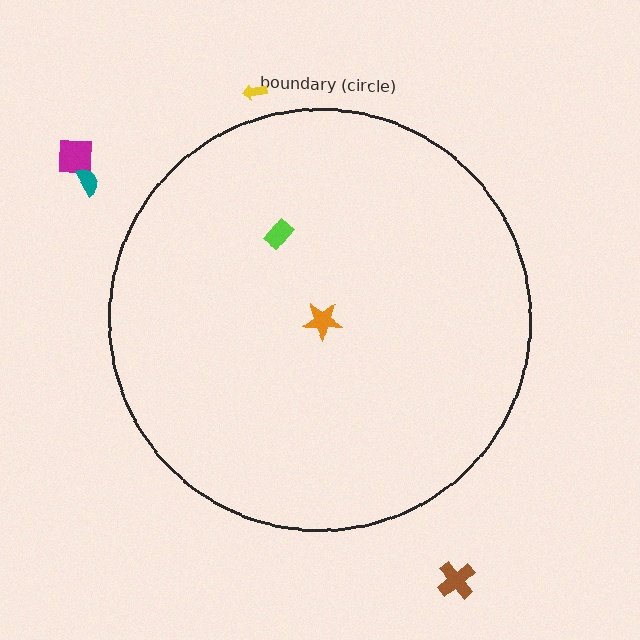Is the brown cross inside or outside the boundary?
Outside.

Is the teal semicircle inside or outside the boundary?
Outside.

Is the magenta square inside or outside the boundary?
Outside.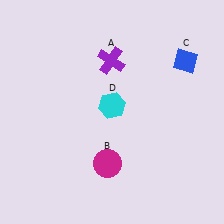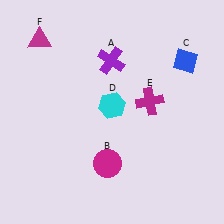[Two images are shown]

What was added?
A magenta cross (E), a magenta triangle (F) were added in Image 2.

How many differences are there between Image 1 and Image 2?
There are 2 differences between the two images.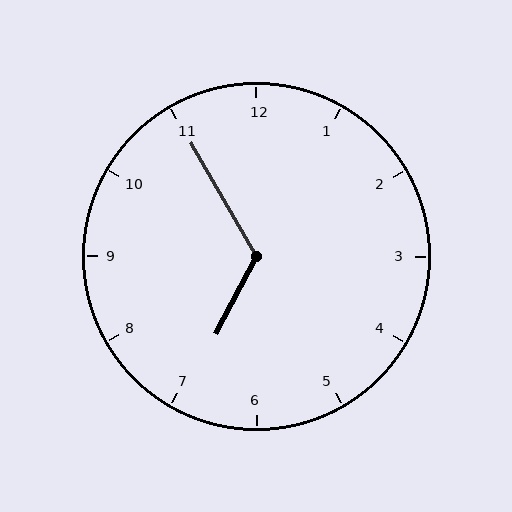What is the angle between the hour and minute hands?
Approximately 122 degrees.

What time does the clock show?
6:55.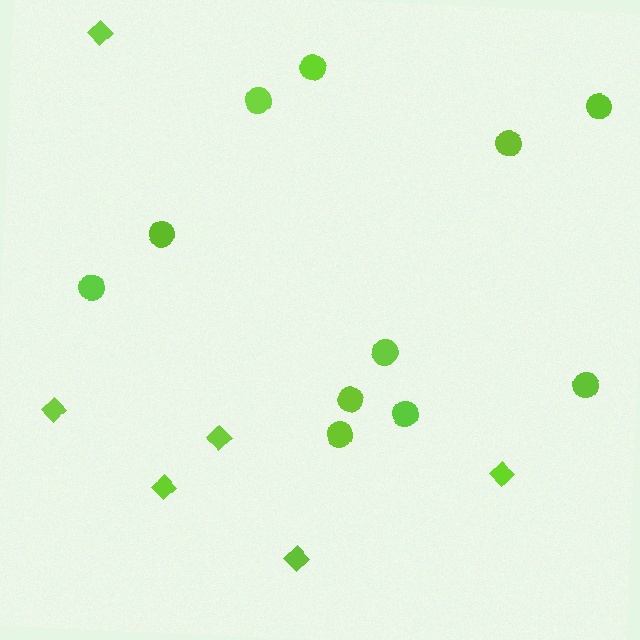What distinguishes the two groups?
There are 2 groups: one group of diamonds (6) and one group of circles (11).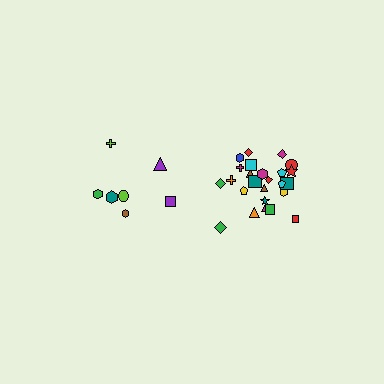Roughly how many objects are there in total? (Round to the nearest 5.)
Roughly 30 objects in total.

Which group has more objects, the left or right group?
The right group.